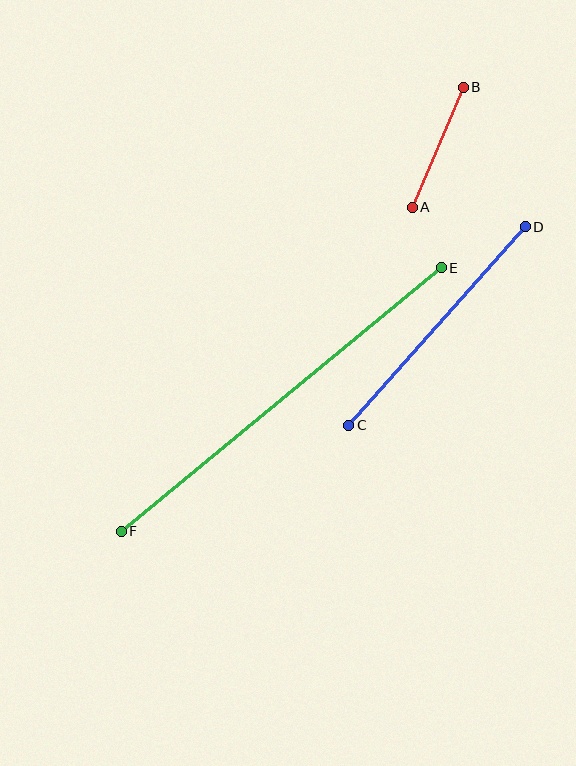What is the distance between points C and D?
The distance is approximately 266 pixels.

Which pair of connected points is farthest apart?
Points E and F are farthest apart.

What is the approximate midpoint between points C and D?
The midpoint is at approximately (437, 326) pixels.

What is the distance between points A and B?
The distance is approximately 130 pixels.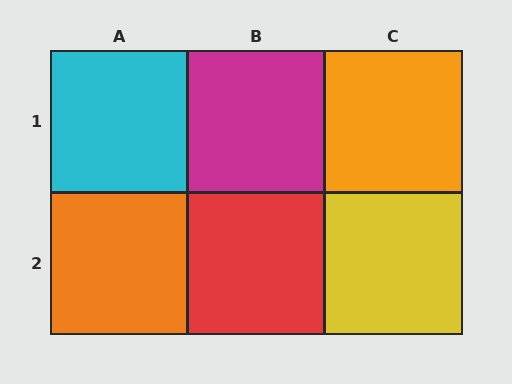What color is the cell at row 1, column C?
Orange.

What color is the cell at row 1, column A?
Cyan.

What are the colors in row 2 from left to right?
Orange, red, yellow.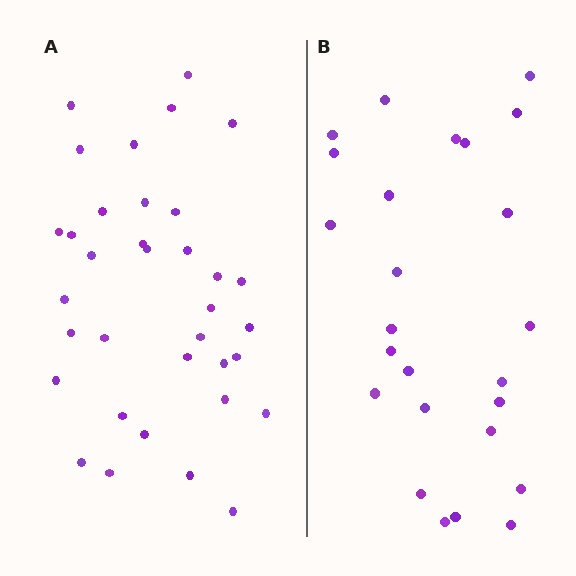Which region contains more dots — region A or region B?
Region A (the left region) has more dots.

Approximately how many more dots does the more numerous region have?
Region A has roughly 10 or so more dots than region B.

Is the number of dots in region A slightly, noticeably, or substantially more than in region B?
Region A has noticeably more, but not dramatically so. The ratio is roughly 1.4 to 1.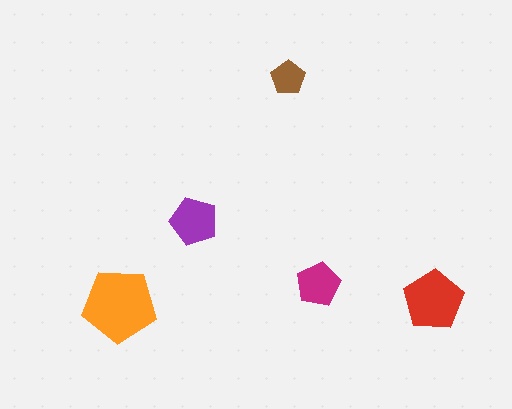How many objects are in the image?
There are 5 objects in the image.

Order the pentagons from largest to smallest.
the orange one, the red one, the purple one, the magenta one, the brown one.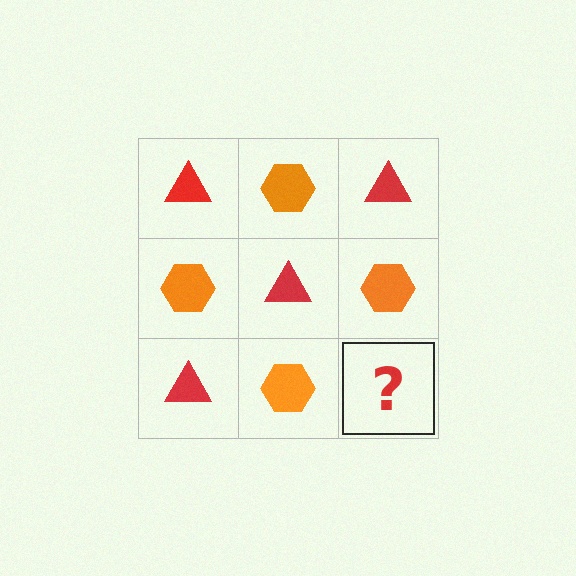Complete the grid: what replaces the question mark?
The question mark should be replaced with a red triangle.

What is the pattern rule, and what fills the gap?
The rule is that it alternates red triangle and orange hexagon in a checkerboard pattern. The gap should be filled with a red triangle.